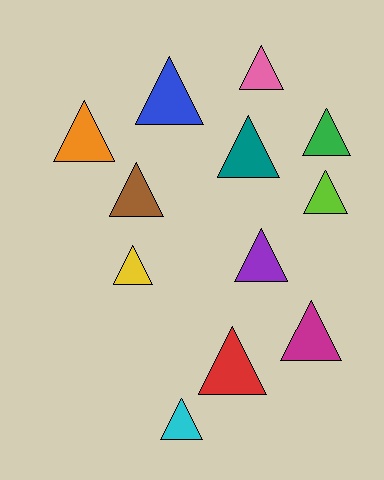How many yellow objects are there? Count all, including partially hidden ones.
There is 1 yellow object.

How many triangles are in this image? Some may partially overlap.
There are 12 triangles.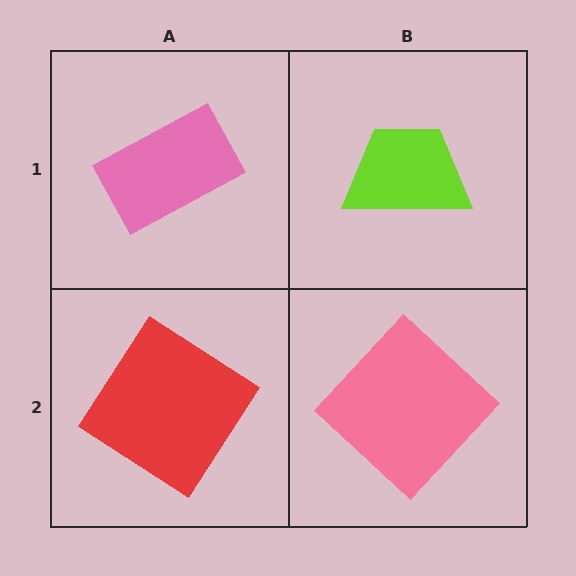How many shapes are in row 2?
2 shapes.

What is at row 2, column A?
A red diamond.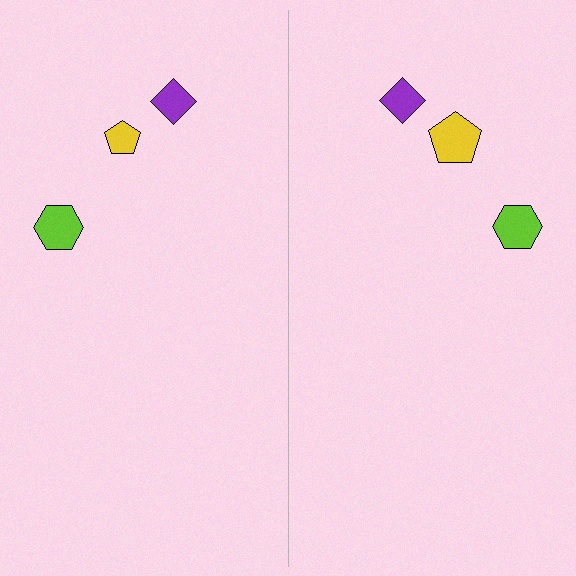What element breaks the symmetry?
The yellow pentagon on the right side has a different size than its mirror counterpart.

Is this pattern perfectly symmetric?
No, the pattern is not perfectly symmetric. The yellow pentagon on the right side has a different size than its mirror counterpart.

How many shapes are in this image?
There are 6 shapes in this image.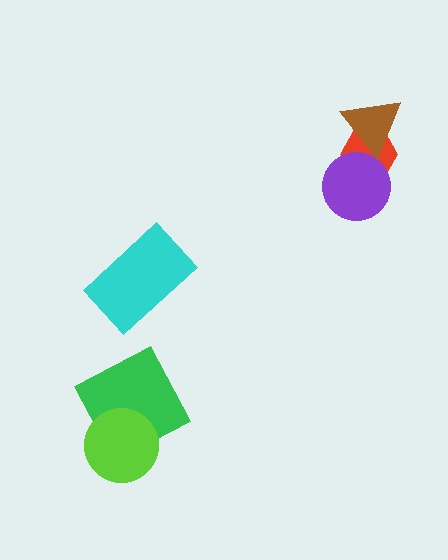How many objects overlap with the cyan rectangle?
0 objects overlap with the cyan rectangle.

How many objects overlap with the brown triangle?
1 object overlaps with the brown triangle.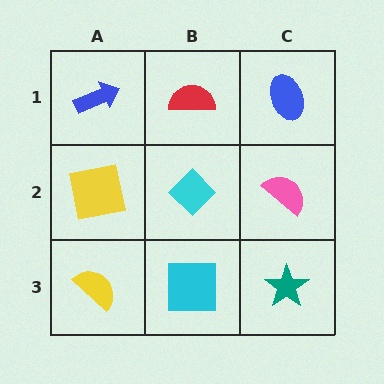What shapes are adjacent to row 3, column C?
A pink semicircle (row 2, column C), a cyan square (row 3, column B).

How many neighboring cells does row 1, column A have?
2.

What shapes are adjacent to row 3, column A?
A yellow square (row 2, column A), a cyan square (row 3, column B).